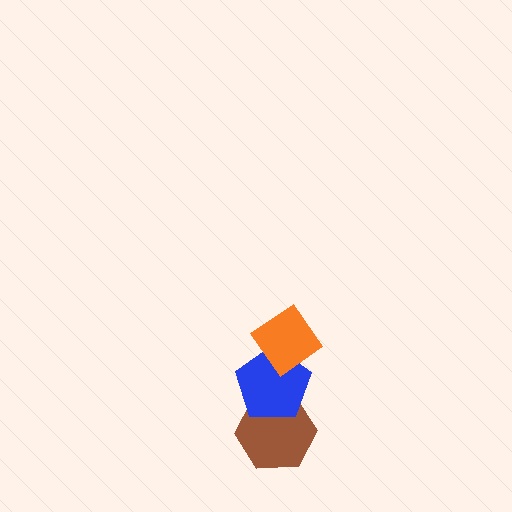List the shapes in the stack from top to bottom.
From top to bottom: the orange diamond, the blue pentagon, the brown hexagon.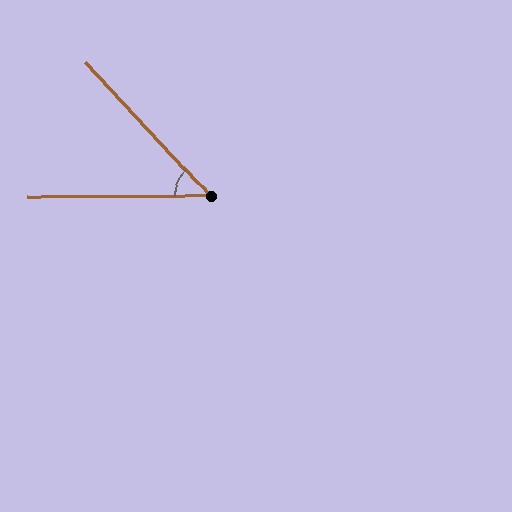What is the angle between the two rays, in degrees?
Approximately 47 degrees.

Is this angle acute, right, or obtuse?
It is acute.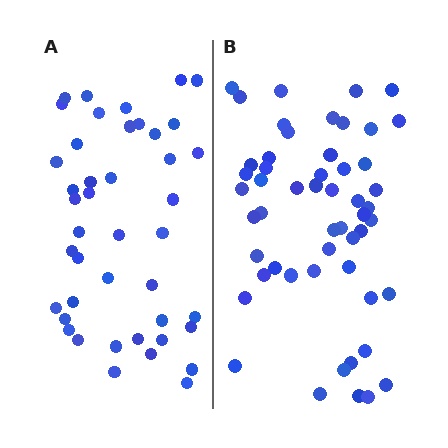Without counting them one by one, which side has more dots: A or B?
Region B (the right region) has more dots.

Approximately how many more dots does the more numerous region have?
Region B has roughly 10 or so more dots than region A.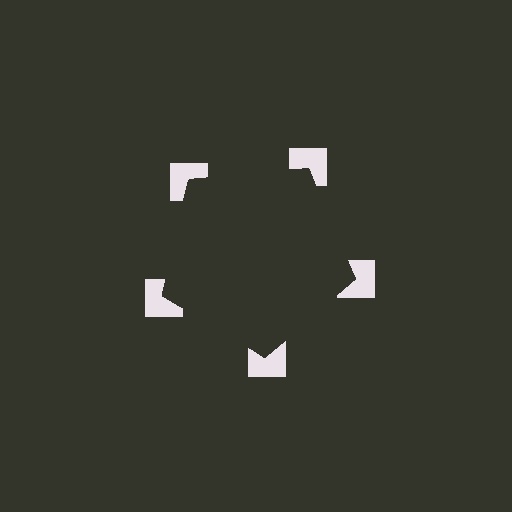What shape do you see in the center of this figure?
An illusory pentagon — its edges are inferred from the aligned wedge cuts in the notched squares, not physically drawn.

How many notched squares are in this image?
There are 5 — one at each vertex of the illusory pentagon.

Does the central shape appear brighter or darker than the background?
It typically appears slightly darker than the background, even though no actual brightness change is drawn.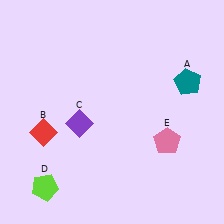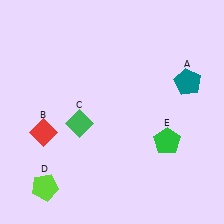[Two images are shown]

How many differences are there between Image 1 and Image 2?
There are 2 differences between the two images.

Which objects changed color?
C changed from purple to green. E changed from pink to green.